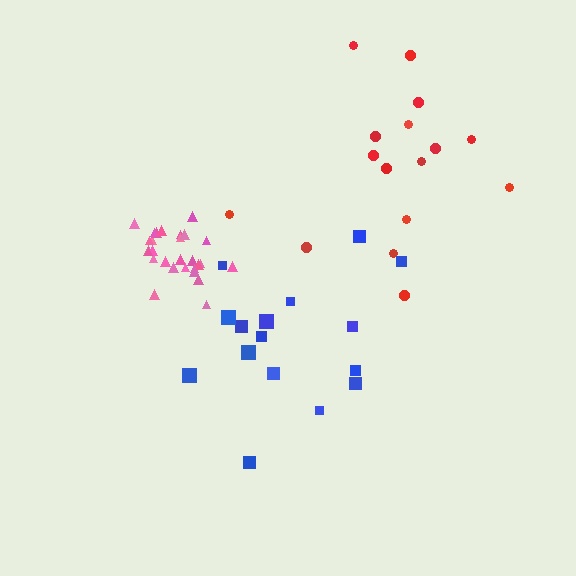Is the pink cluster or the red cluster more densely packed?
Pink.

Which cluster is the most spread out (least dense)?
Red.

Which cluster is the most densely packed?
Pink.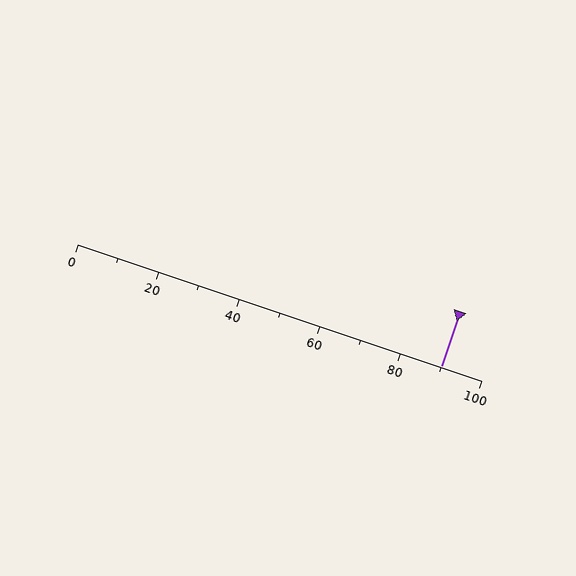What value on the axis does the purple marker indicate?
The marker indicates approximately 90.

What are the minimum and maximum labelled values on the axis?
The axis runs from 0 to 100.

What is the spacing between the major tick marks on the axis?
The major ticks are spaced 20 apart.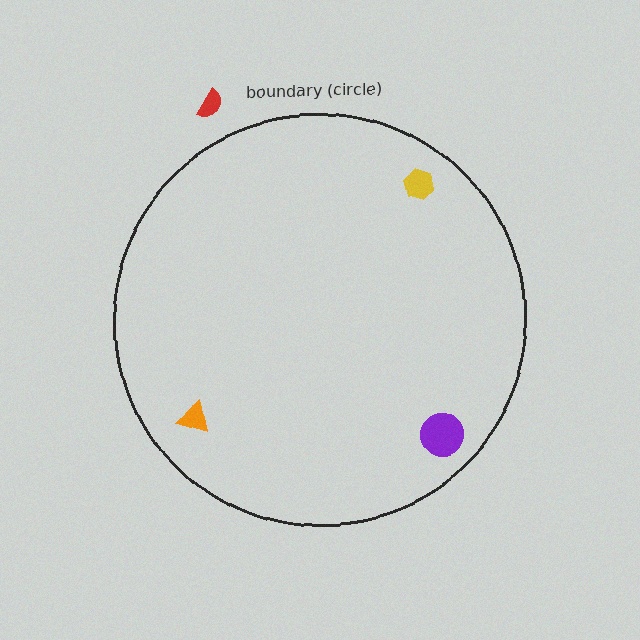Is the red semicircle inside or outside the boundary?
Outside.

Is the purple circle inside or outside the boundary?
Inside.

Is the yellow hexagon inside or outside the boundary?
Inside.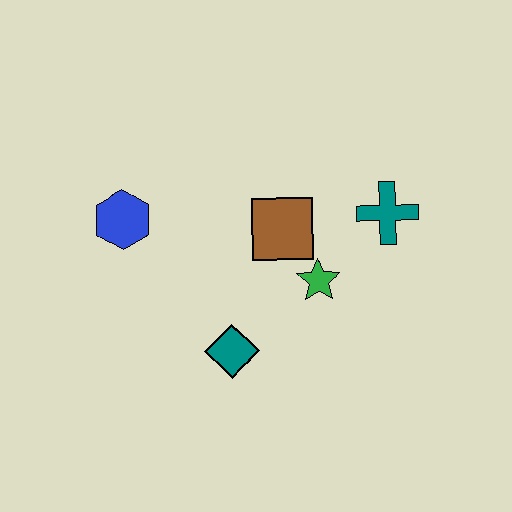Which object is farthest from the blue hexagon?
The teal cross is farthest from the blue hexagon.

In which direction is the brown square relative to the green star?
The brown square is above the green star.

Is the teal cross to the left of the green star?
No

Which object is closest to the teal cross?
The green star is closest to the teal cross.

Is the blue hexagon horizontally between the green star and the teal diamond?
No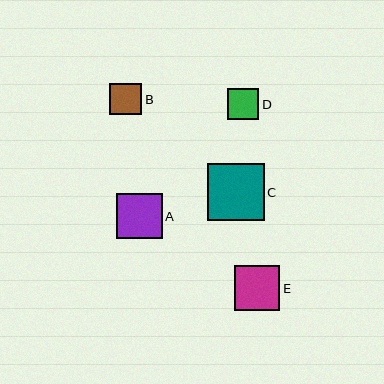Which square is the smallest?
Square D is the smallest with a size of approximately 31 pixels.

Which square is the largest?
Square C is the largest with a size of approximately 57 pixels.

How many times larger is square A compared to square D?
Square A is approximately 1.5 times the size of square D.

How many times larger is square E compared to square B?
Square E is approximately 1.4 times the size of square B.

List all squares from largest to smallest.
From largest to smallest: C, A, E, B, D.